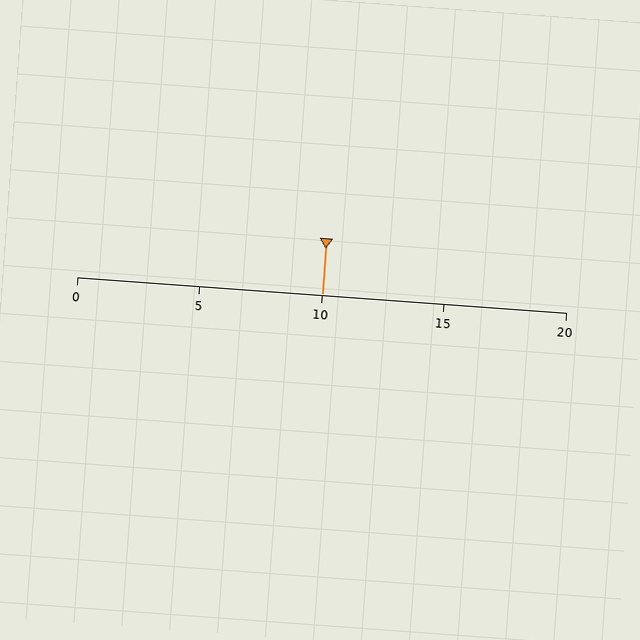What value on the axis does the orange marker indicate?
The marker indicates approximately 10.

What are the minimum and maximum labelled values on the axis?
The axis runs from 0 to 20.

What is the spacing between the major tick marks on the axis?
The major ticks are spaced 5 apart.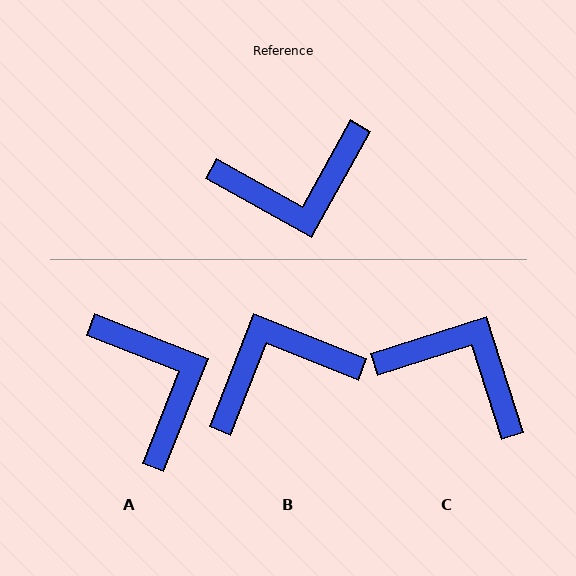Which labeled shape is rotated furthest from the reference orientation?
B, about 172 degrees away.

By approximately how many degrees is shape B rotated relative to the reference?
Approximately 172 degrees clockwise.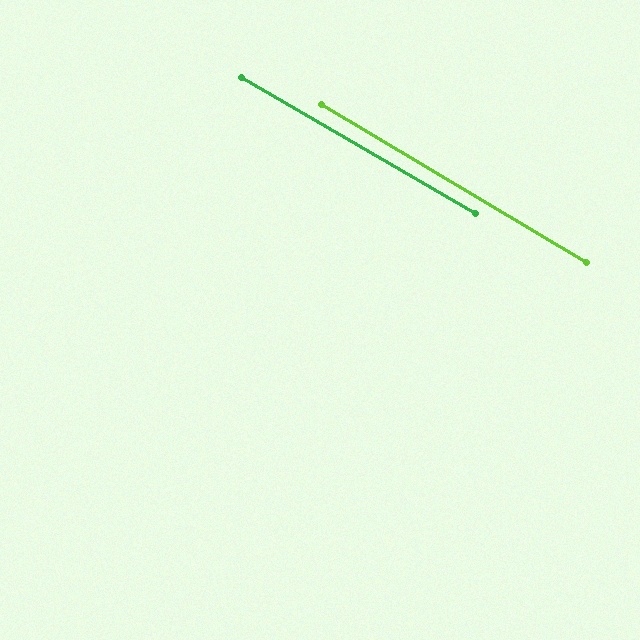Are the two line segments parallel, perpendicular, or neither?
Parallel — their directions differ by only 0.5°.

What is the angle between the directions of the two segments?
Approximately 1 degree.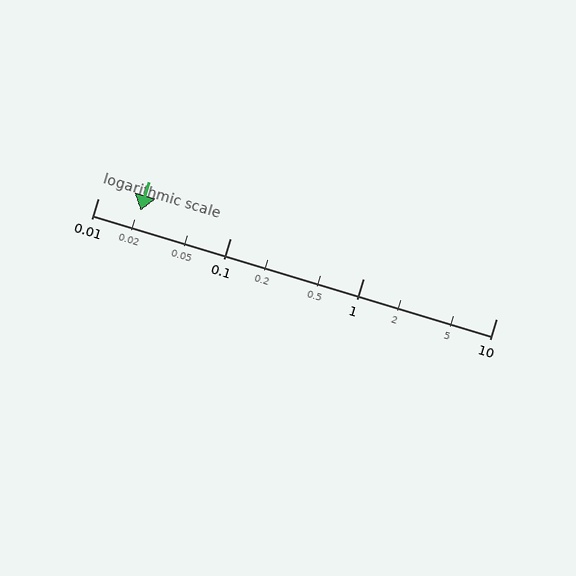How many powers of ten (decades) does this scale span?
The scale spans 3 decades, from 0.01 to 10.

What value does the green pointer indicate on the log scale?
The pointer indicates approximately 0.021.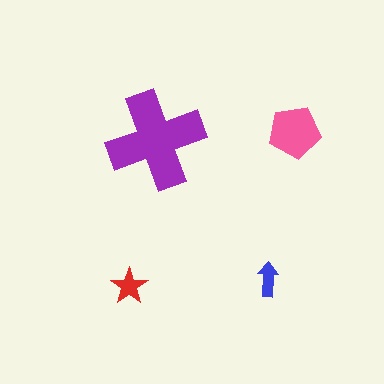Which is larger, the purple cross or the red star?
The purple cross.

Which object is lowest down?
The red star is bottommost.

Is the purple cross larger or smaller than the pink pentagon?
Larger.